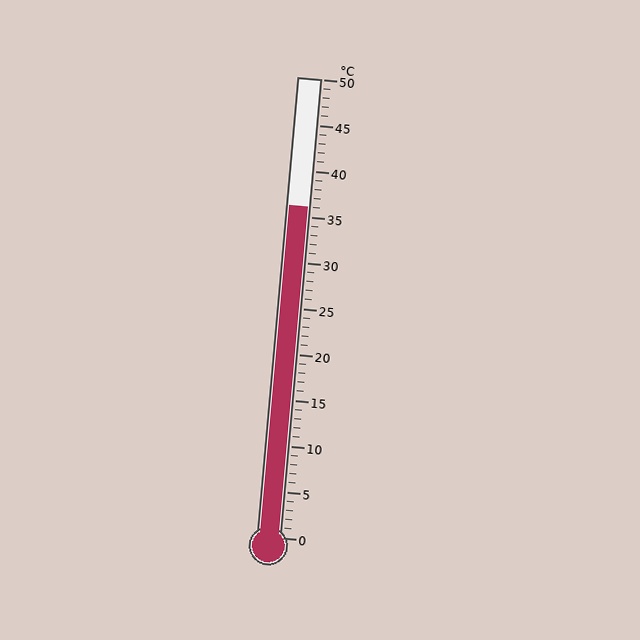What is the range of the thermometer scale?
The thermometer scale ranges from 0°C to 50°C.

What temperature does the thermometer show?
The thermometer shows approximately 36°C.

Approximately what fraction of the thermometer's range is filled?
The thermometer is filled to approximately 70% of its range.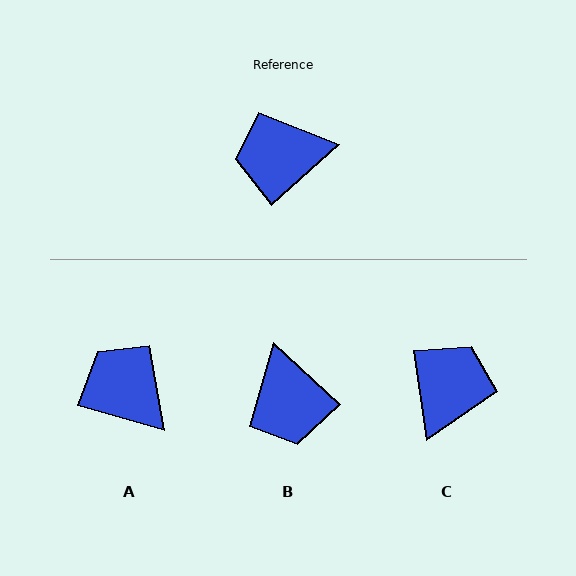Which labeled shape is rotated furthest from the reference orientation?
C, about 124 degrees away.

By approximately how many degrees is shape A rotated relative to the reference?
Approximately 58 degrees clockwise.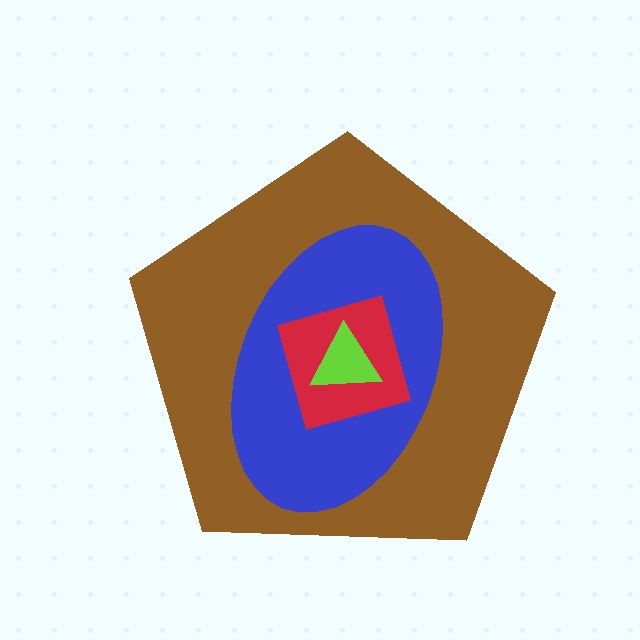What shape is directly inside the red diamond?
The lime triangle.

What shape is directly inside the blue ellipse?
The red diamond.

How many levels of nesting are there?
4.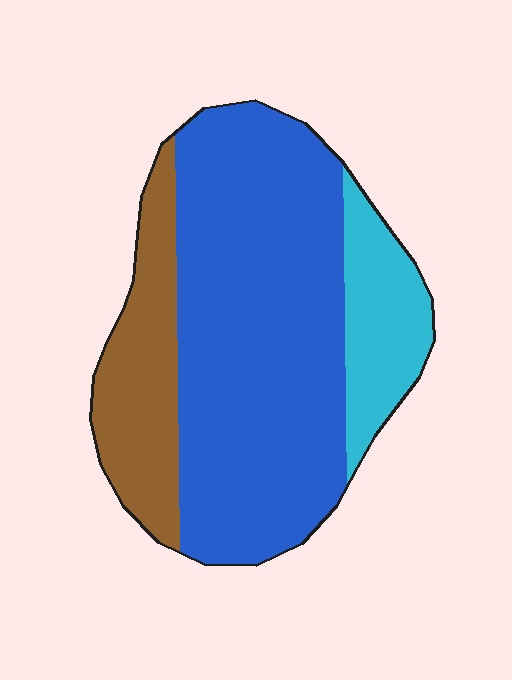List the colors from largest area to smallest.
From largest to smallest: blue, brown, cyan.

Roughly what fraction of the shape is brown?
Brown takes up about one fifth (1/5) of the shape.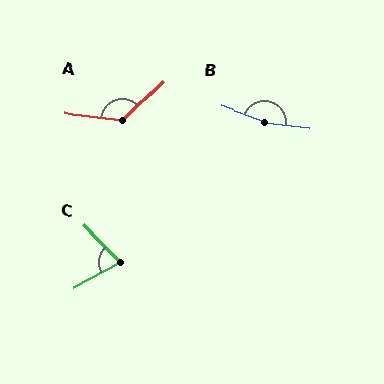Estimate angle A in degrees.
Approximately 129 degrees.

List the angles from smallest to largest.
C (73°), A (129°), B (167°).